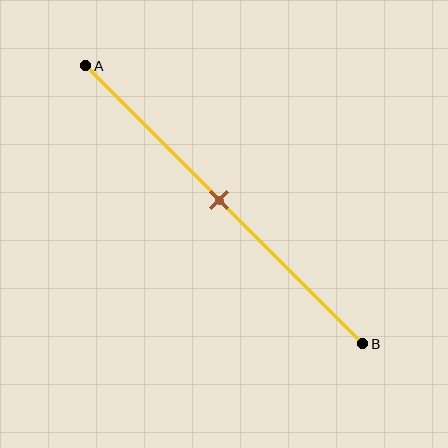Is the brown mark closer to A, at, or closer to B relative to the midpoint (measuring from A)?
The brown mark is approximately at the midpoint of segment AB.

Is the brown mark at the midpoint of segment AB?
Yes, the mark is approximately at the midpoint.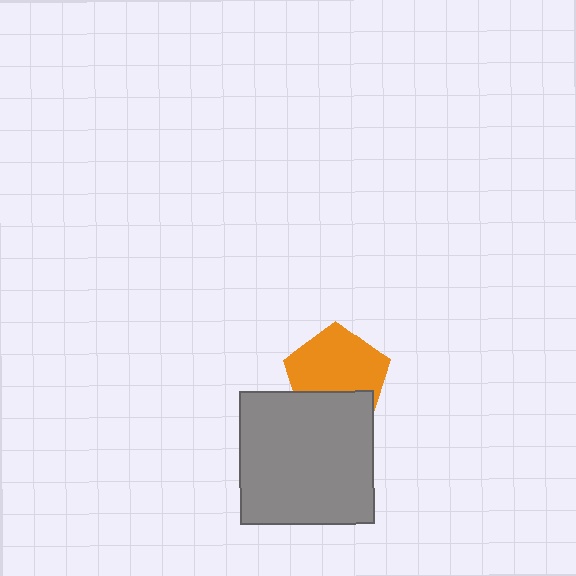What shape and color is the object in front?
The object in front is a gray square.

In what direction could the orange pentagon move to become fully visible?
The orange pentagon could move up. That would shift it out from behind the gray square entirely.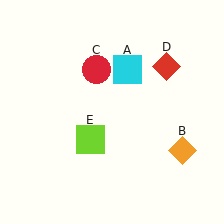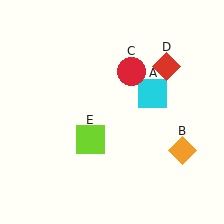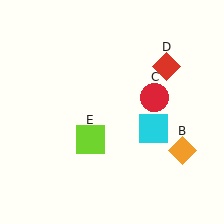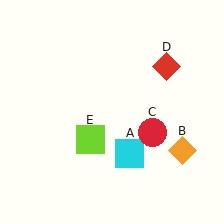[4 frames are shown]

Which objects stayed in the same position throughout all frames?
Orange diamond (object B) and red diamond (object D) and lime square (object E) remained stationary.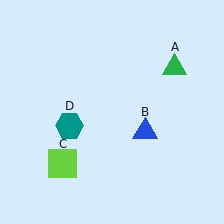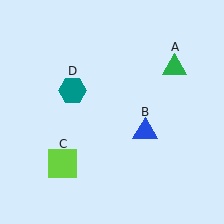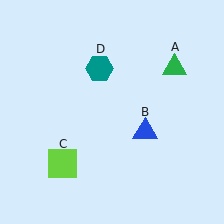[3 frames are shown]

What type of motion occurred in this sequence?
The teal hexagon (object D) rotated clockwise around the center of the scene.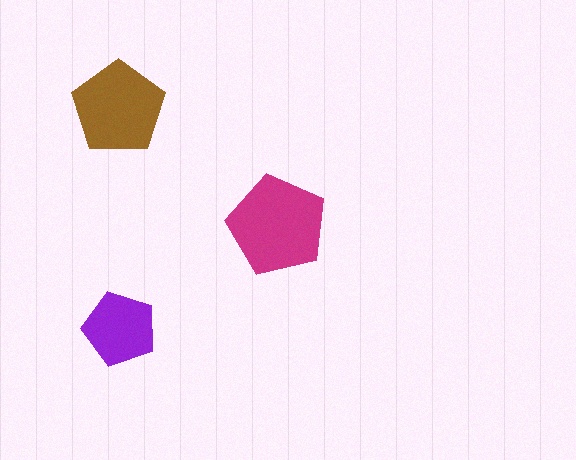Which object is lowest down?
The purple pentagon is bottommost.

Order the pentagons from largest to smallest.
the magenta one, the brown one, the purple one.